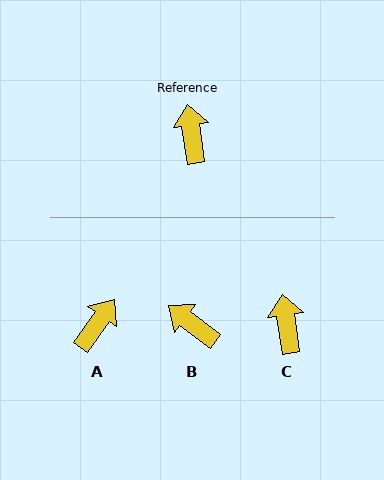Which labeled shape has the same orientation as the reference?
C.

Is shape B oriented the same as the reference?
No, it is off by about 45 degrees.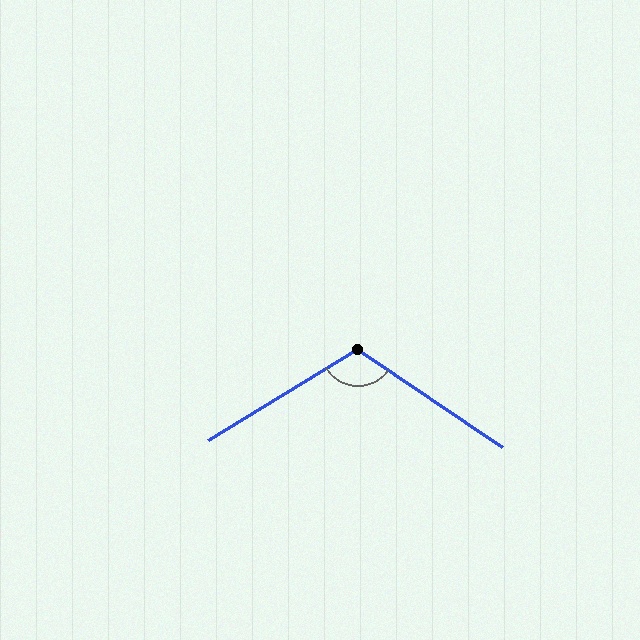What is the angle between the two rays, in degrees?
Approximately 115 degrees.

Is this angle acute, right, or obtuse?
It is obtuse.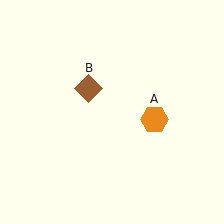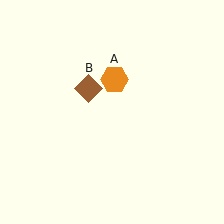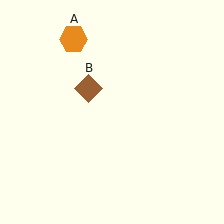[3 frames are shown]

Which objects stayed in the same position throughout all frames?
Brown diamond (object B) remained stationary.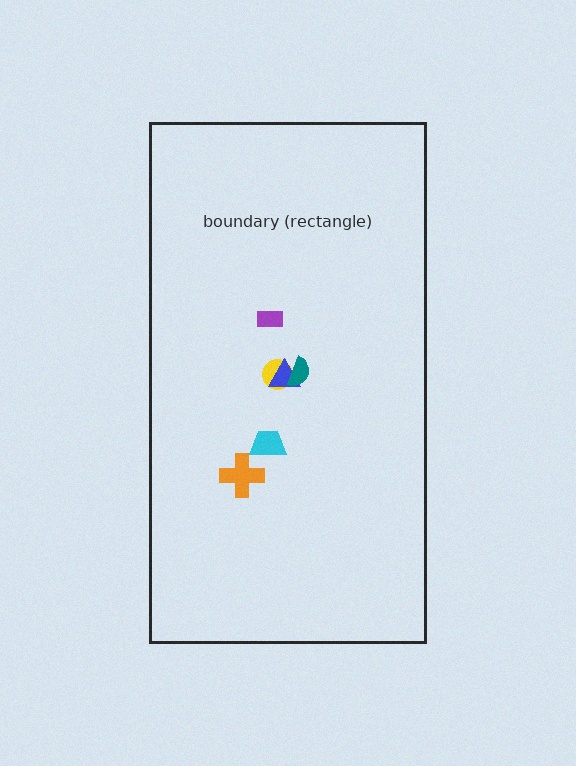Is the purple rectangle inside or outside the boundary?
Inside.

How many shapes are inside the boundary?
6 inside, 0 outside.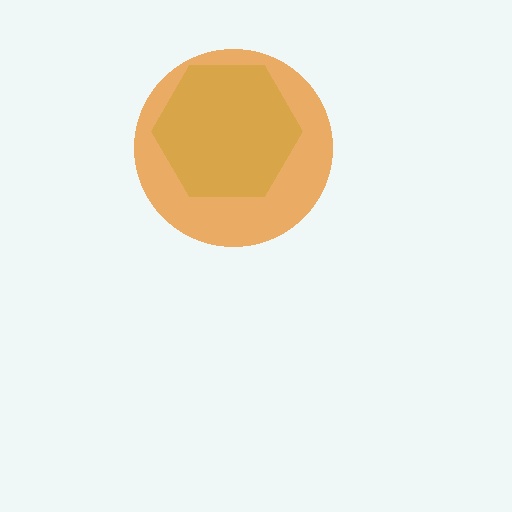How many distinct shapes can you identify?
There are 2 distinct shapes: a lime hexagon, an orange circle.